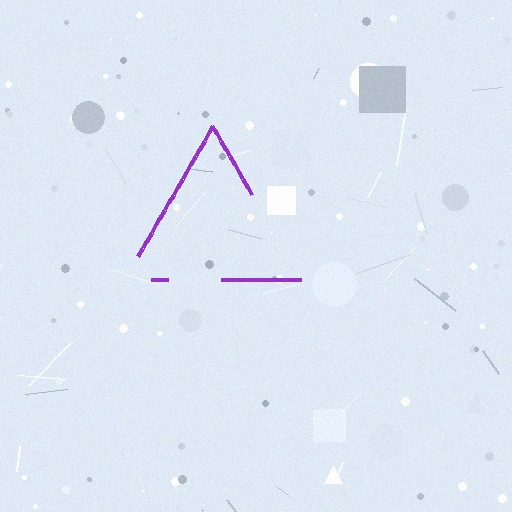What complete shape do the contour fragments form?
The contour fragments form a triangle.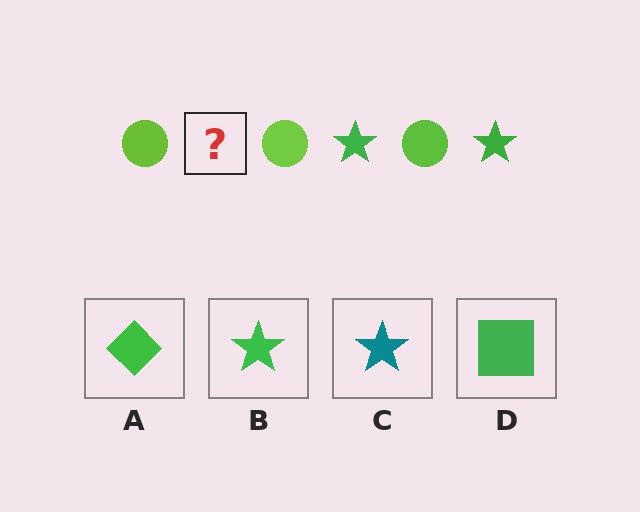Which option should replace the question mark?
Option B.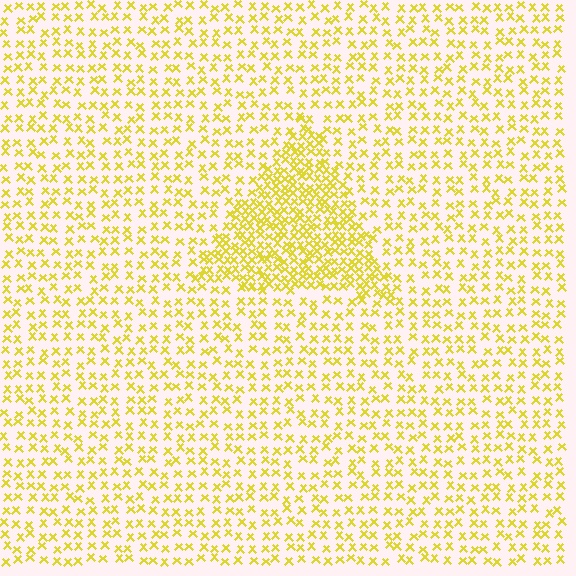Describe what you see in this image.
The image contains small yellow elements arranged at two different densities. A triangle-shaped region is visible where the elements are more densely packed than the surrounding area.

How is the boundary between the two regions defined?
The boundary is defined by a change in element density (approximately 2.2x ratio). All elements are the same color, size, and shape.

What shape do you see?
I see a triangle.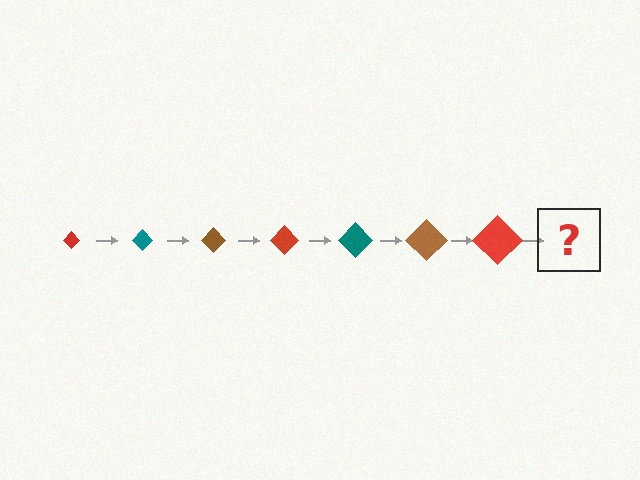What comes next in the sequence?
The next element should be a teal diamond, larger than the previous one.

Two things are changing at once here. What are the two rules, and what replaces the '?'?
The two rules are that the diamond grows larger each step and the color cycles through red, teal, and brown. The '?' should be a teal diamond, larger than the previous one.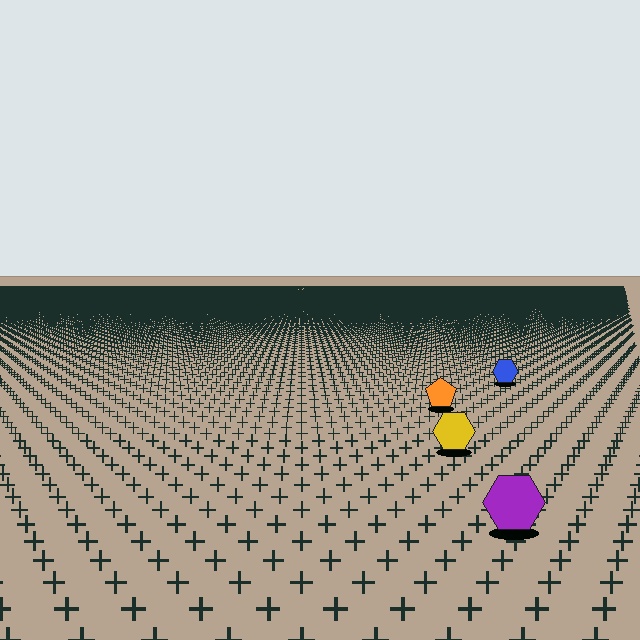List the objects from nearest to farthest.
From nearest to farthest: the purple hexagon, the yellow hexagon, the orange pentagon, the blue hexagon.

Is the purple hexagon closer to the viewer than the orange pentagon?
Yes. The purple hexagon is closer — you can tell from the texture gradient: the ground texture is coarser near it.